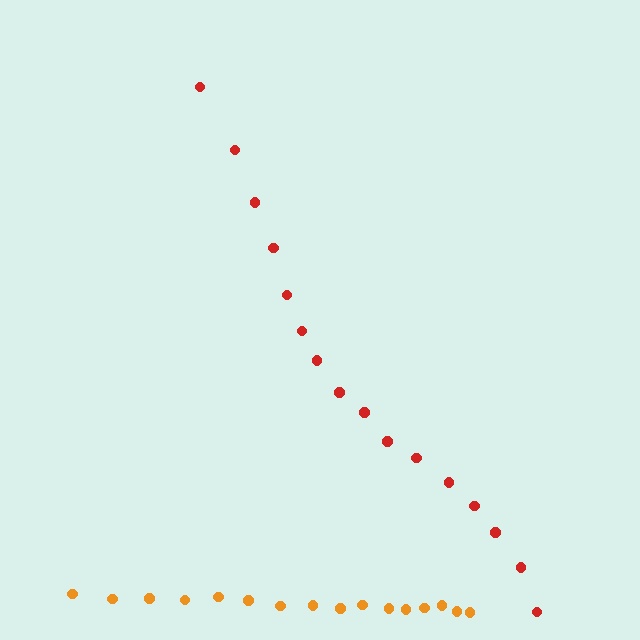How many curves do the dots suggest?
There are 2 distinct paths.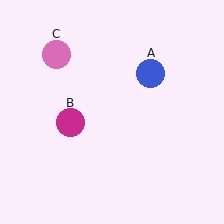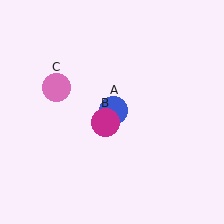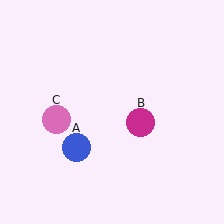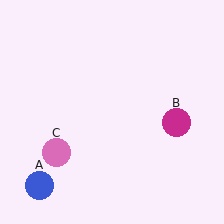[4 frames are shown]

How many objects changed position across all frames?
3 objects changed position: blue circle (object A), magenta circle (object B), pink circle (object C).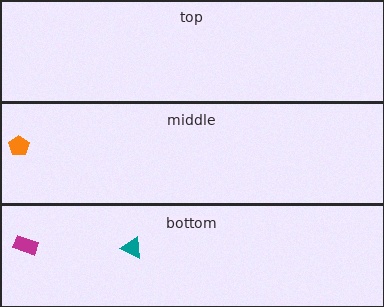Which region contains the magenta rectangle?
The bottom region.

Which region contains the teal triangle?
The bottom region.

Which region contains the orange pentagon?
The middle region.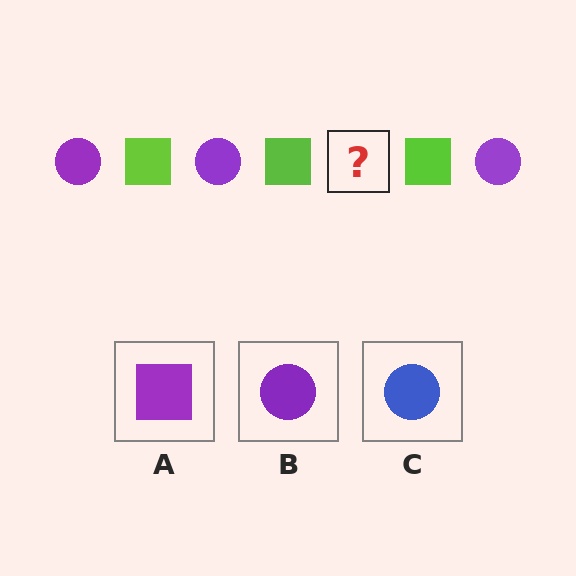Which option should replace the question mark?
Option B.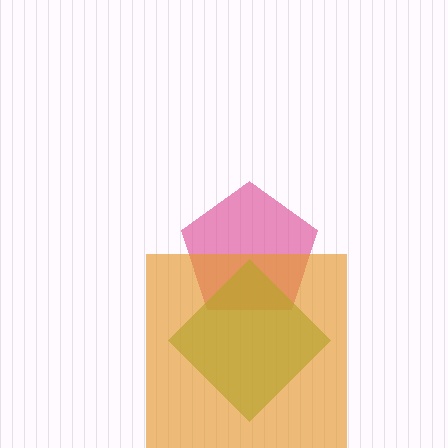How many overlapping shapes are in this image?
There are 3 overlapping shapes in the image.